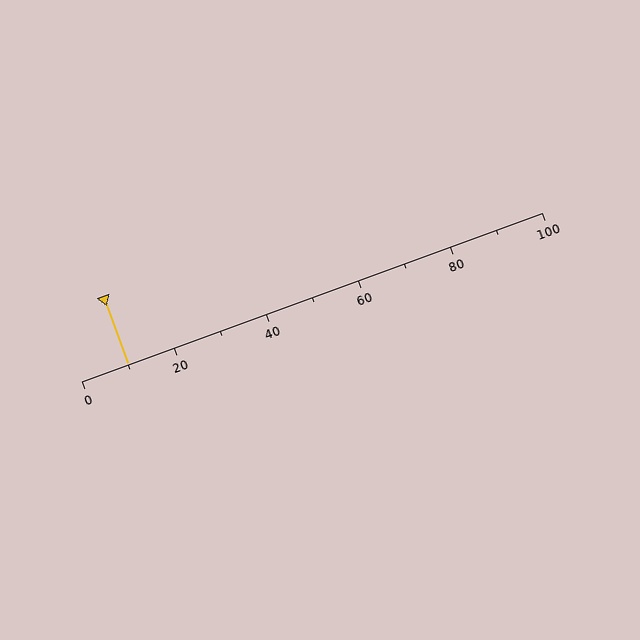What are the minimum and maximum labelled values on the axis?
The axis runs from 0 to 100.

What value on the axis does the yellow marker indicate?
The marker indicates approximately 10.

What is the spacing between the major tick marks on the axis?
The major ticks are spaced 20 apart.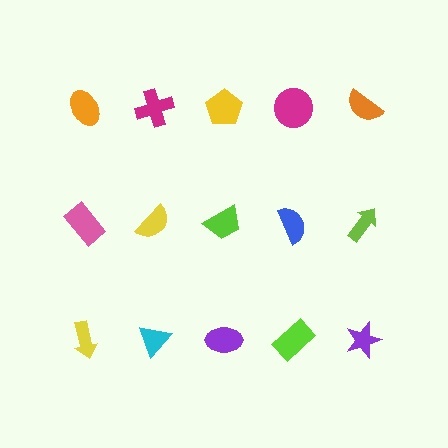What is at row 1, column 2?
A magenta cross.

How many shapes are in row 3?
5 shapes.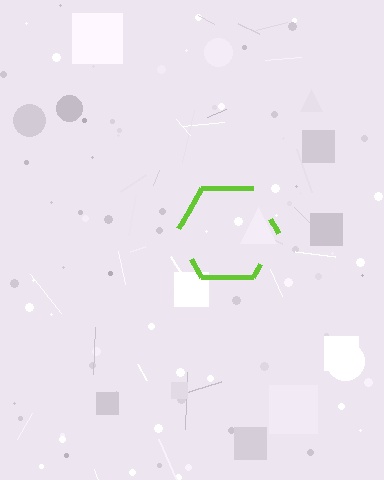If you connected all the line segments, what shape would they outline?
They would outline a hexagon.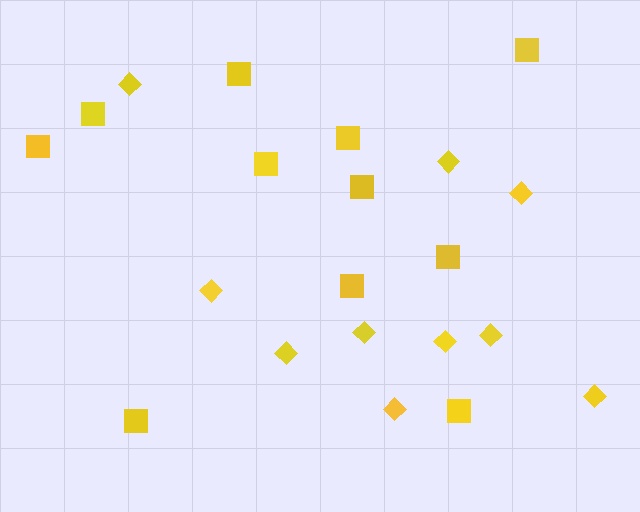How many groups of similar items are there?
There are 2 groups: one group of squares (11) and one group of diamonds (10).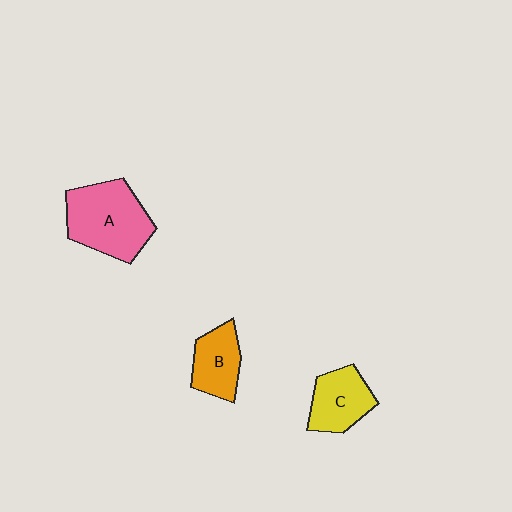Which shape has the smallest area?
Shape B (orange).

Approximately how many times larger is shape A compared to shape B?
Approximately 1.7 times.